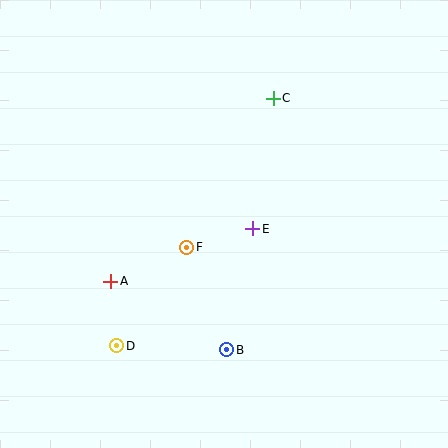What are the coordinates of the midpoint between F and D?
The midpoint between F and D is at (152, 297).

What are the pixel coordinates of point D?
Point D is at (117, 346).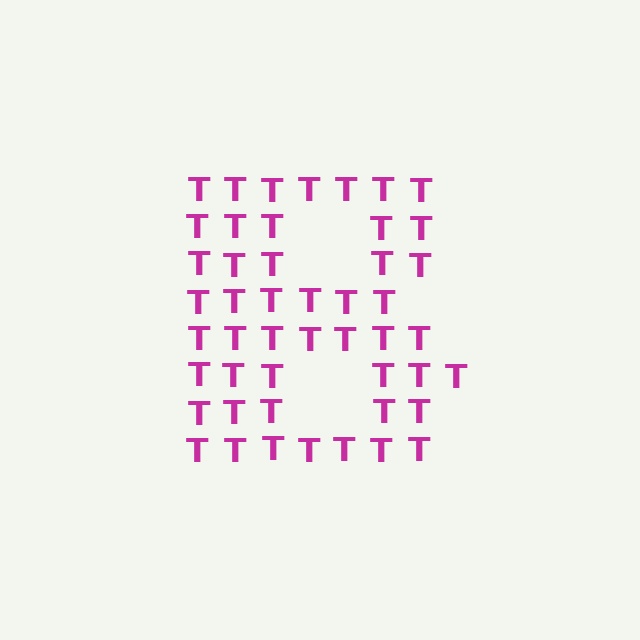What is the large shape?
The large shape is the letter B.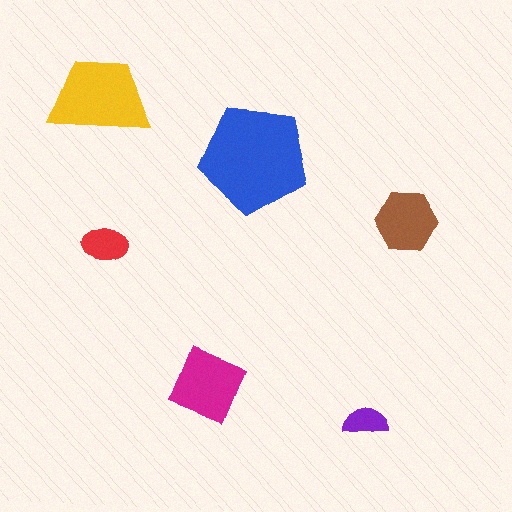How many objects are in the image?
There are 6 objects in the image.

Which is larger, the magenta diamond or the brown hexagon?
The magenta diamond.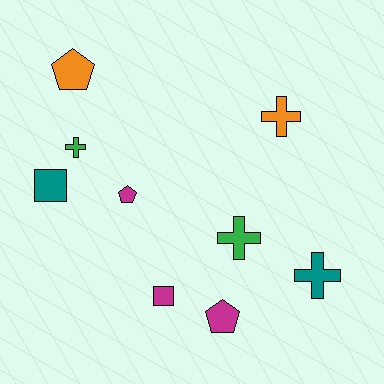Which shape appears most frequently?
Cross, with 4 objects.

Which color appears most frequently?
Magenta, with 3 objects.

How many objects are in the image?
There are 9 objects.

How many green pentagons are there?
There are no green pentagons.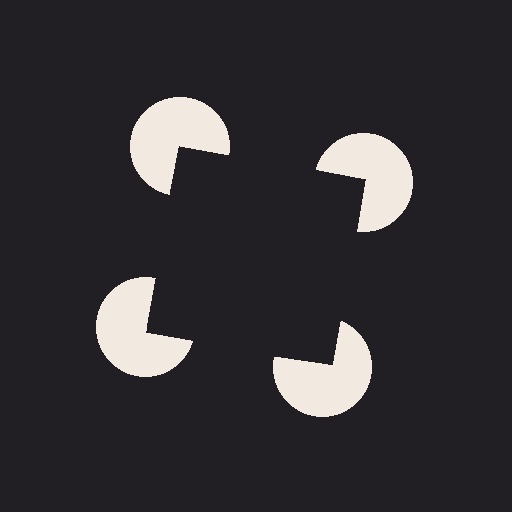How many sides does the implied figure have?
4 sides.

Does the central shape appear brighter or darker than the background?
It typically appears slightly darker than the background, even though no actual brightness change is drawn.